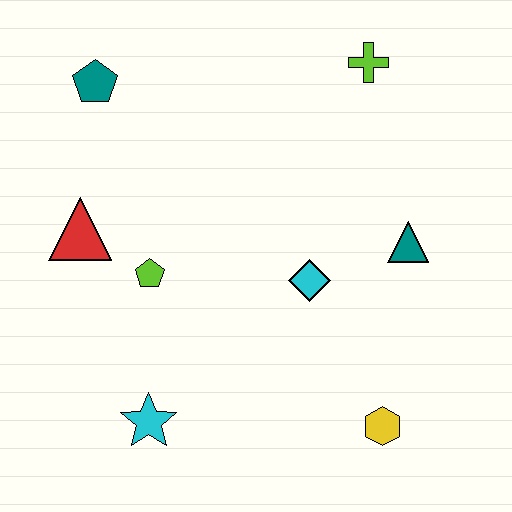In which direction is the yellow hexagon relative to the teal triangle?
The yellow hexagon is below the teal triangle.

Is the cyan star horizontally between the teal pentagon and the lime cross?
Yes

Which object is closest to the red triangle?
The lime pentagon is closest to the red triangle.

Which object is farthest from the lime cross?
The cyan star is farthest from the lime cross.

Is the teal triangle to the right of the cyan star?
Yes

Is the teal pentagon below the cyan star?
No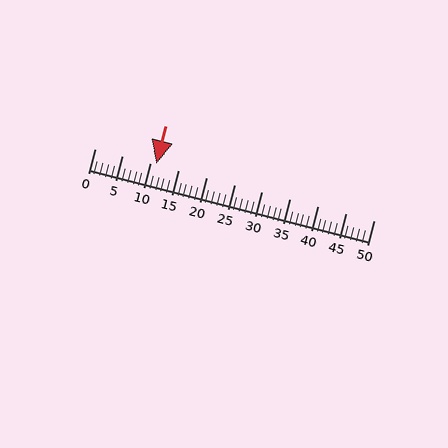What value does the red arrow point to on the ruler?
The red arrow points to approximately 11.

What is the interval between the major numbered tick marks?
The major tick marks are spaced 5 units apart.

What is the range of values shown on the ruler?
The ruler shows values from 0 to 50.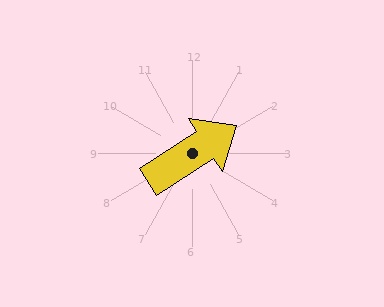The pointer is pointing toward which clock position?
Roughly 2 o'clock.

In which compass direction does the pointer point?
Northeast.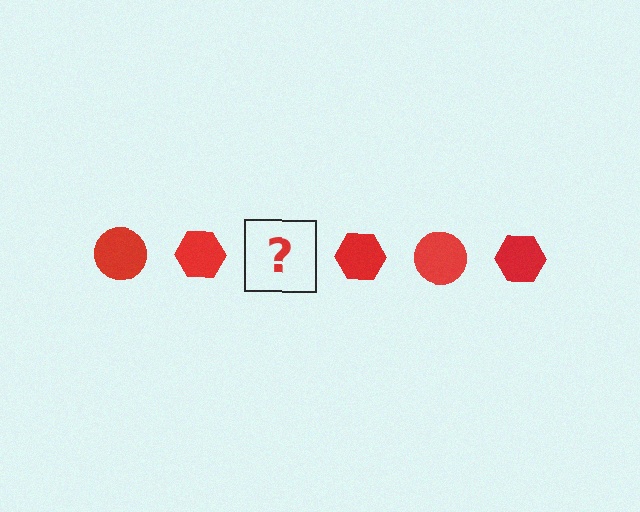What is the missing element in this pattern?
The missing element is a red circle.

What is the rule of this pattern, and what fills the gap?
The rule is that the pattern cycles through circle, hexagon shapes in red. The gap should be filled with a red circle.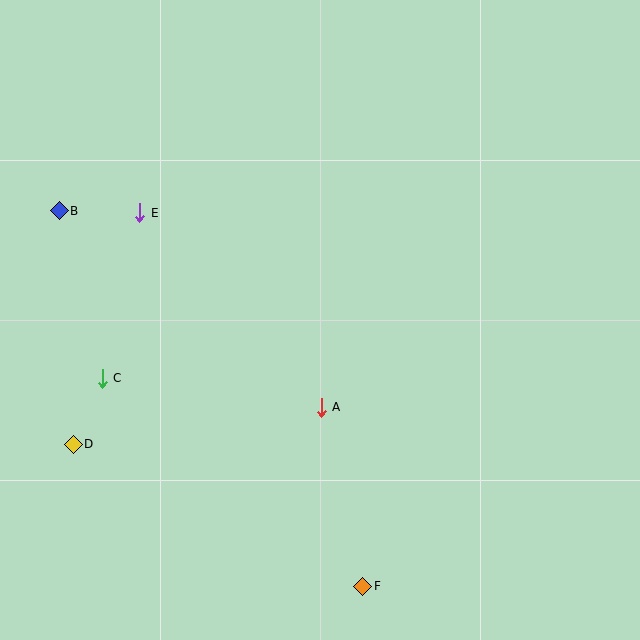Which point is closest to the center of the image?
Point A at (321, 407) is closest to the center.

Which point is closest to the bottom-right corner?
Point F is closest to the bottom-right corner.